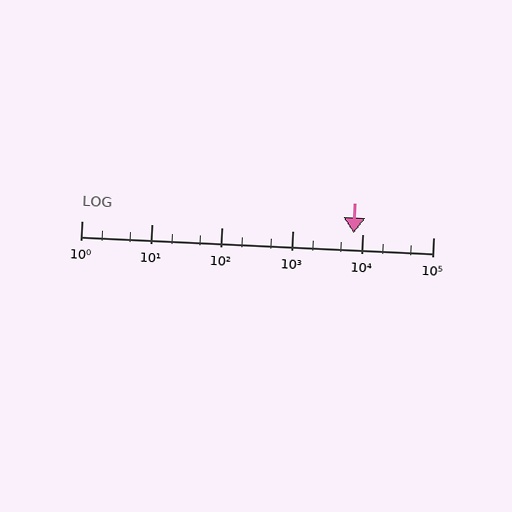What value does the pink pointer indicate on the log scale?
The pointer indicates approximately 7400.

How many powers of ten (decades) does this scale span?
The scale spans 5 decades, from 1 to 100000.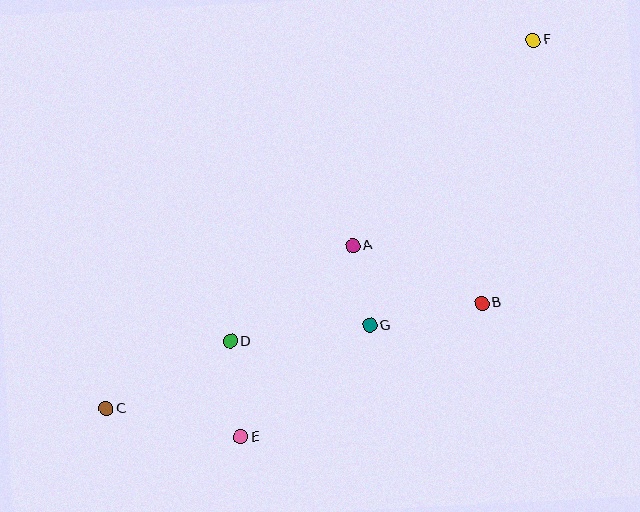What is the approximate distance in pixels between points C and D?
The distance between C and D is approximately 142 pixels.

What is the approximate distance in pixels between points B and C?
The distance between B and C is approximately 390 pixels.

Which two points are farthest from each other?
Points C and F are farthest from each other.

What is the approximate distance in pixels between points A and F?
The distance between A and F is approximately 273 pixels.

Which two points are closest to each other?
Points A and G are closest to each other.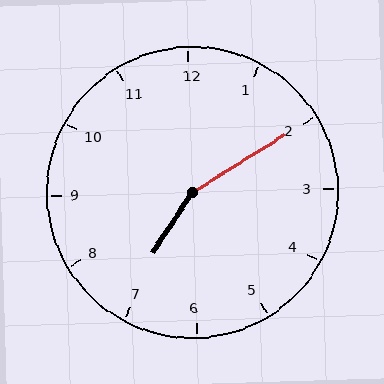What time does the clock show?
7:10.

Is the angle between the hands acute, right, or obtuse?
It is obtuse.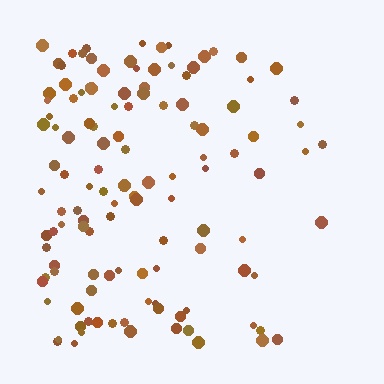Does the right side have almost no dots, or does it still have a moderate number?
Still a moderate number, just noticeably fewer than the left.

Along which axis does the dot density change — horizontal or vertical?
Horizontal.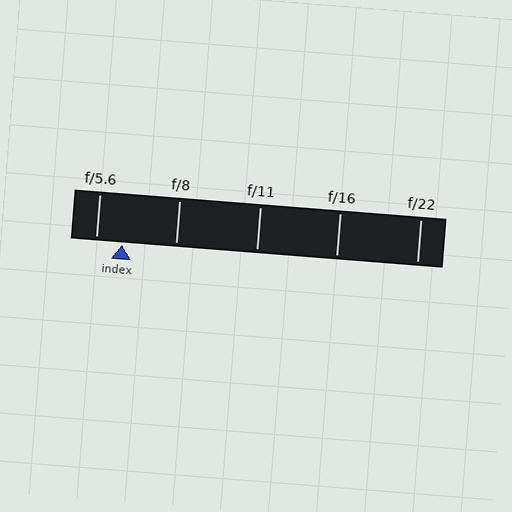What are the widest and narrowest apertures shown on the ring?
The widest aperture shown is f/5.6 and the narrowest is f/22.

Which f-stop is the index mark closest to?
The index mark is closest to f/5.6.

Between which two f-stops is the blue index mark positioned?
The index mark is between f/5.6 and f/8.